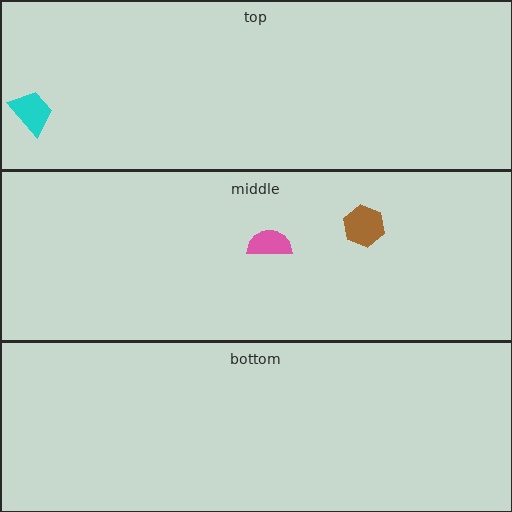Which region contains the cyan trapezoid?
The top region.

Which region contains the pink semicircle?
The middle region.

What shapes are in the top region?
The cyan trapezoid.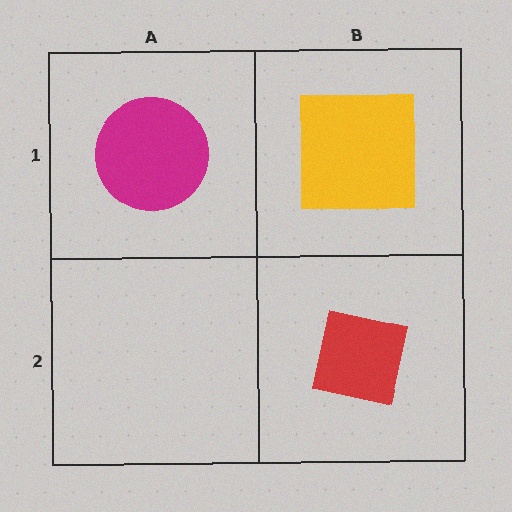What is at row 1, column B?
A yellow square.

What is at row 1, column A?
A magenta circle.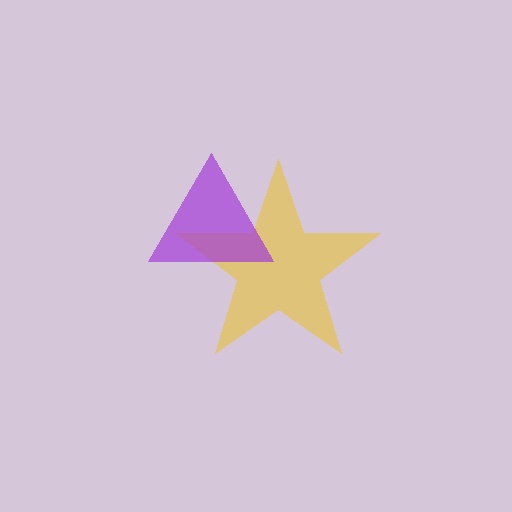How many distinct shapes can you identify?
There are 2 distinct shapes: a yellow star, a purple triangle.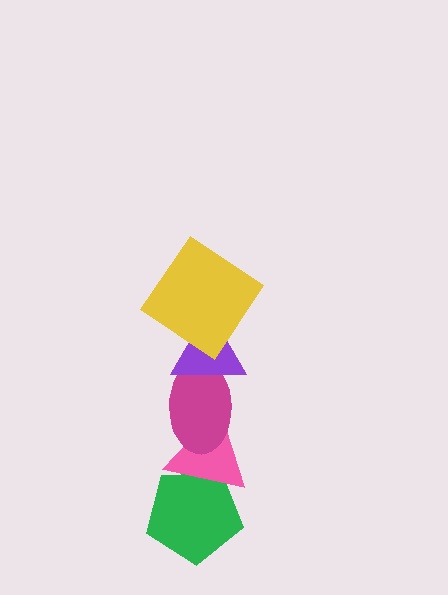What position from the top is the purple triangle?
The purple triangle is 2nd from the top.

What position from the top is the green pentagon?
The green pentagon is 5th from the top.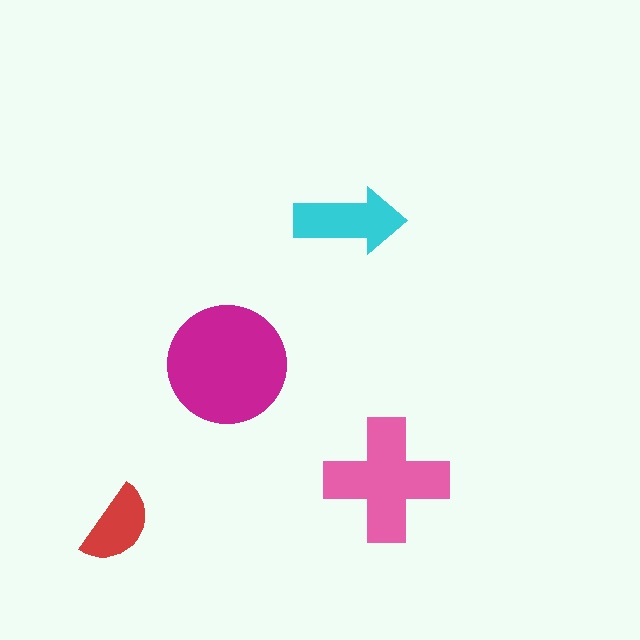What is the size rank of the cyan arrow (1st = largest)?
3rd.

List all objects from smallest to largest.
The red semicircle, the cyan arrow, the pink cross, the magenta circle.